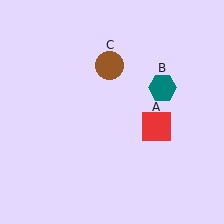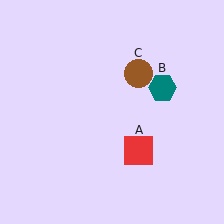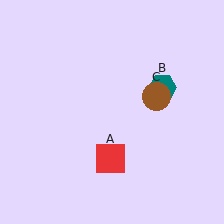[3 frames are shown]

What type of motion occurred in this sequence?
The red square (object A), brown circle (object C) rotated clockwise around the center of the scene.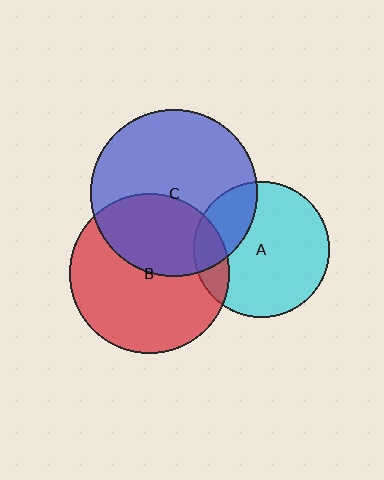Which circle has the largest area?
Circle C (blue).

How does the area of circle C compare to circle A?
Approximately 1.5 times.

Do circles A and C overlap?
Yes.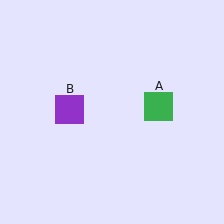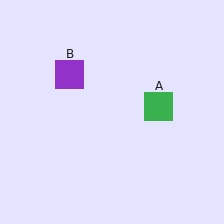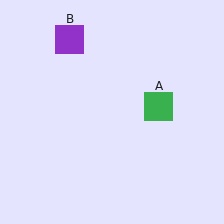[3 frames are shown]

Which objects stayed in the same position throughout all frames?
Green square (object A) remained stationary.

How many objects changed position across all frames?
1 object changed position: purple square (object B).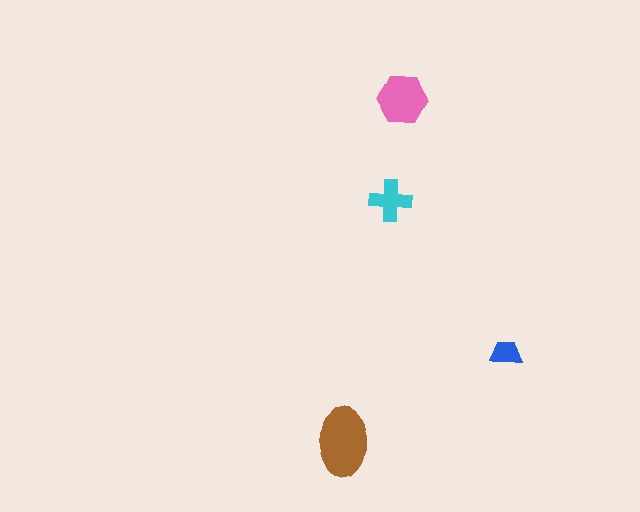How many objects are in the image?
There are 4 objects in the image.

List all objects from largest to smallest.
The brown ellipse, the pink hexagon, the cyan cross, the blue trapezoid.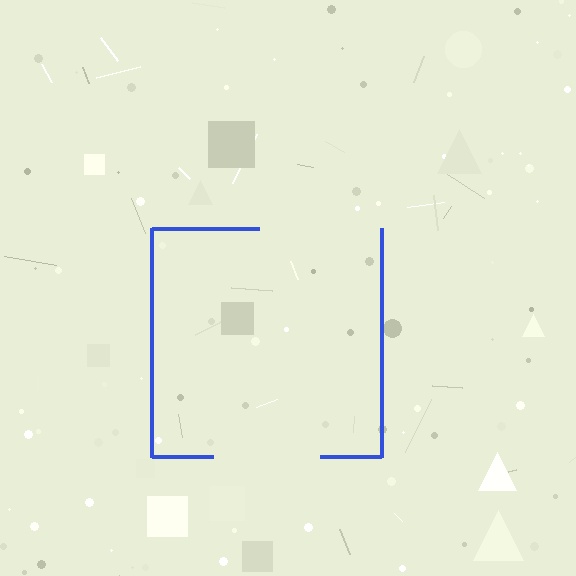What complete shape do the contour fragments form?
The contour fragments form a square.